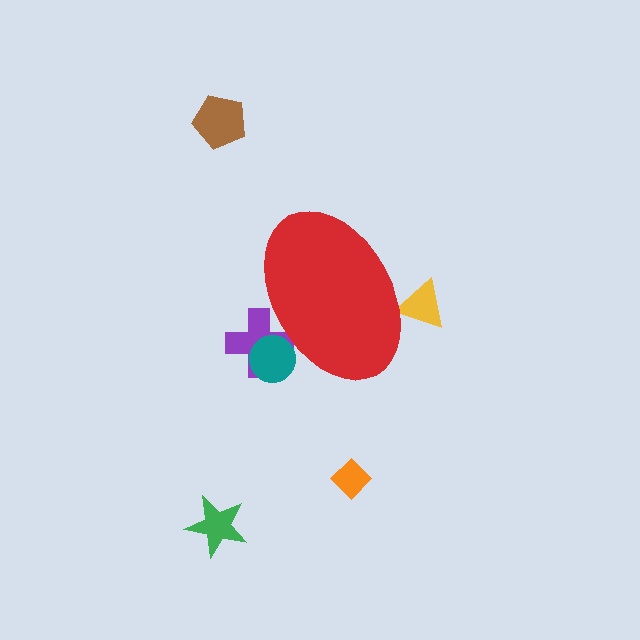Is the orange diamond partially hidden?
No, the orange diamond is fully visible.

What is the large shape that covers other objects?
A red ellipse.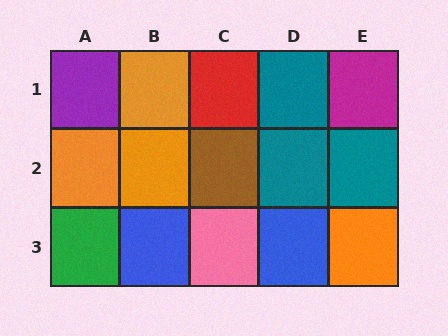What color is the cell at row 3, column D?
Blue.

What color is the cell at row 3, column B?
Blue.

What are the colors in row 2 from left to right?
Orange, orange, brown, teal, teal.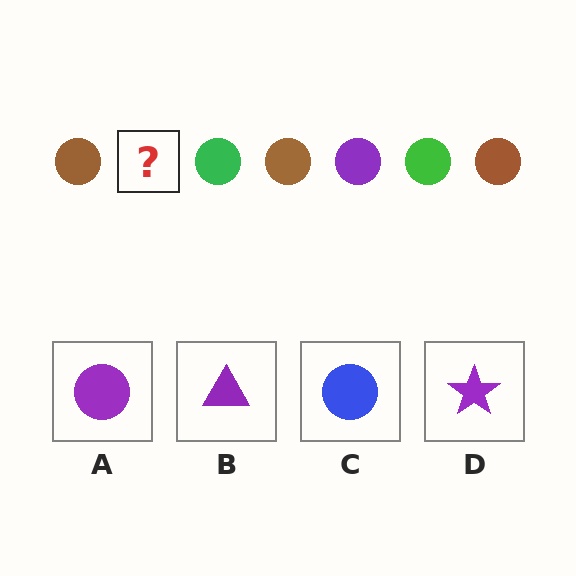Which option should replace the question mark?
Option A.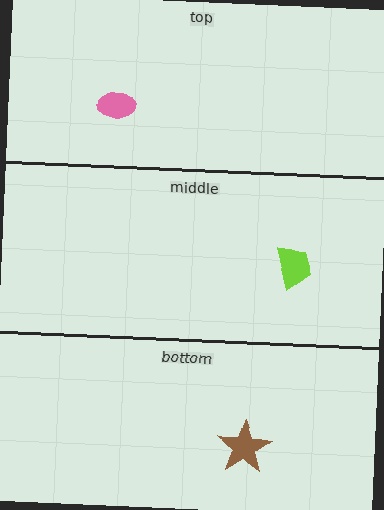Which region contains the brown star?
The bottom region.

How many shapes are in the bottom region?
1.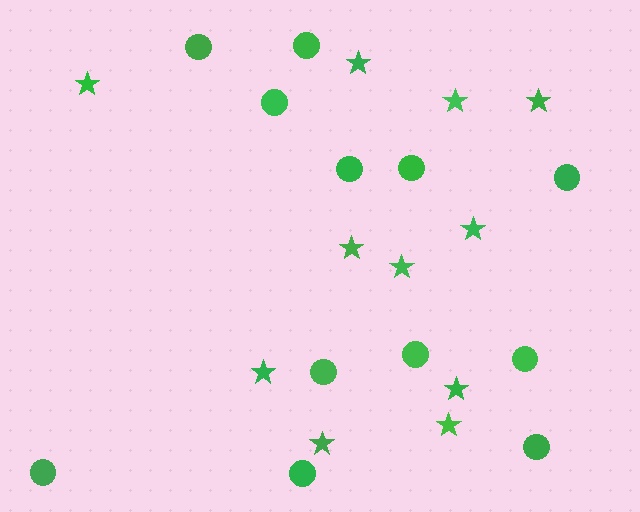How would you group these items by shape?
There are 2 groups: one group of circles (12) and one group of stars (11).